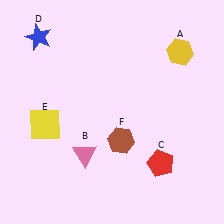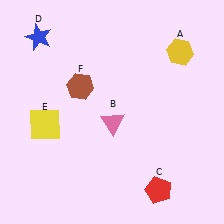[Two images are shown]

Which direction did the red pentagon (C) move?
The red pentagon (C) moved down.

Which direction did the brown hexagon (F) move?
The brown hexagon (F) moved up.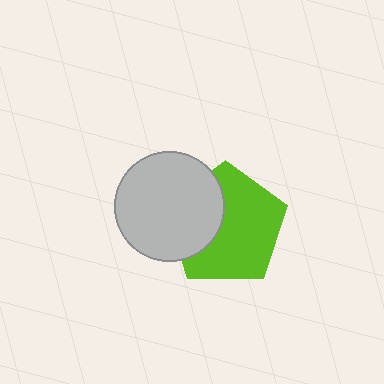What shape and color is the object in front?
The object in front is a light gray circle.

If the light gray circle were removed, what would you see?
You would see the complete lime pentagon.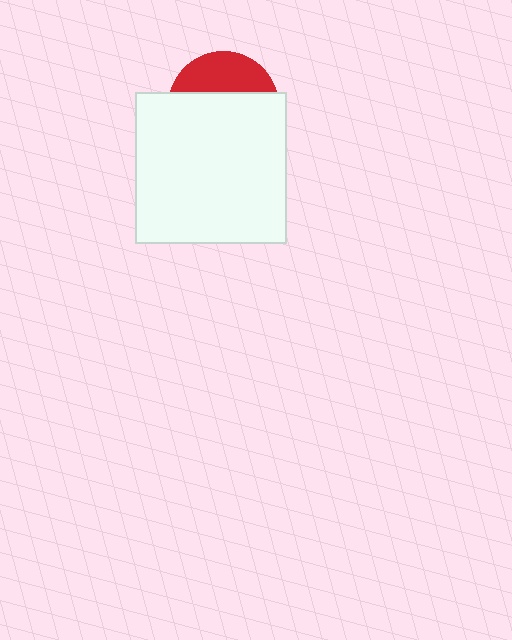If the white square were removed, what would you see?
You would see the complete red circle.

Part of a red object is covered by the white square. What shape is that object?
It is a circle.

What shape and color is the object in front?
The object in front is a white square.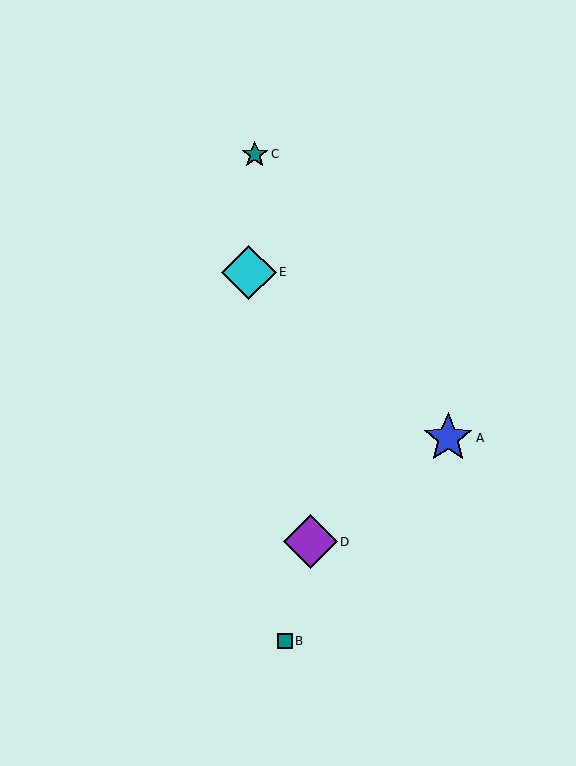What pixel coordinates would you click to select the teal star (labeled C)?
Click at (255, 154) to select the teal star C.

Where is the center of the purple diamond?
The center of the purple diamond is at (310, 542).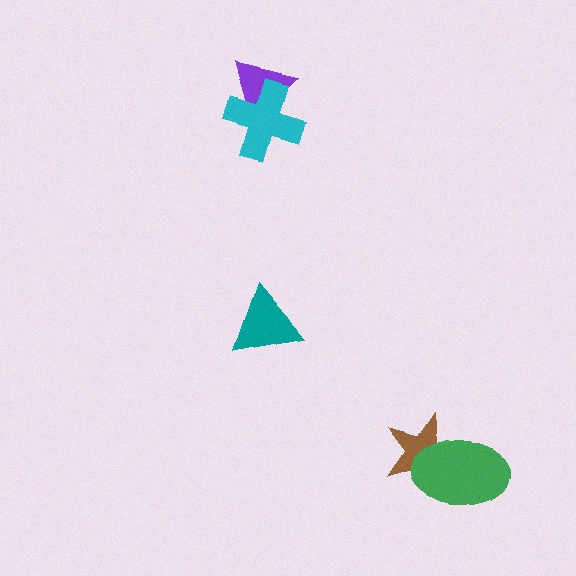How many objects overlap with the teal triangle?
0 objects overlap with the teal triangle.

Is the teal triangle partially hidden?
No, no other shape covers it.